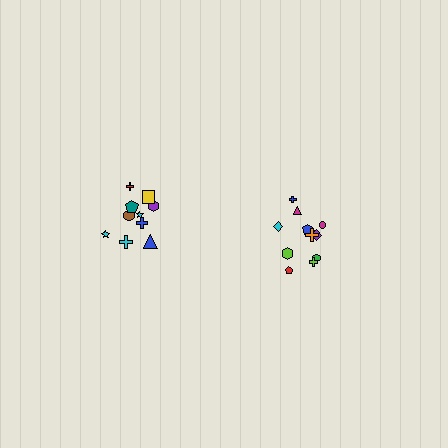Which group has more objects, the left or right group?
The right group.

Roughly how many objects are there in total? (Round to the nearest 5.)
Roughly 20 objects in total.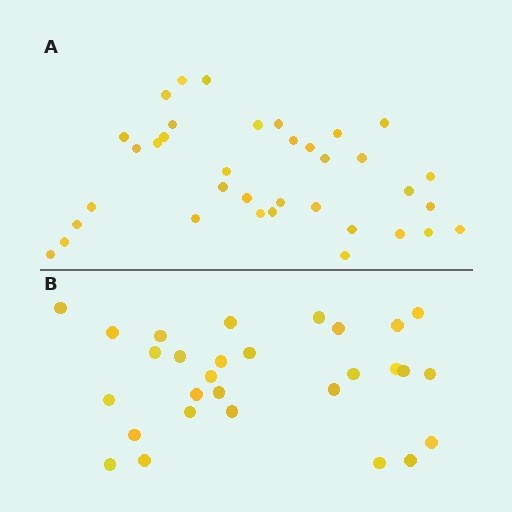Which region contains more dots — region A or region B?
Region A (the top region) has more dots.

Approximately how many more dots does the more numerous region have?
Region A has roughly 8 or so more dots than region B.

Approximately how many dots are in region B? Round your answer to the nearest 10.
About 30 dots. (The exact count is 29, which rounds to 30.)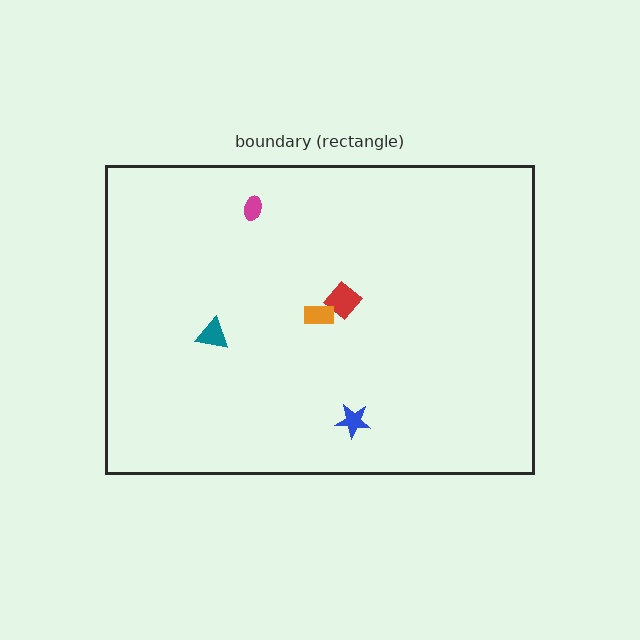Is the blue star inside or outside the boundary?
Inside.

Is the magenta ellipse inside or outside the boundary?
Inside.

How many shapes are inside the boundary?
5 inside, 0 outside.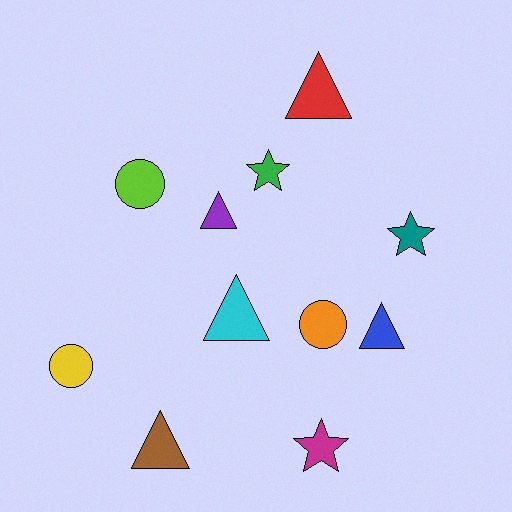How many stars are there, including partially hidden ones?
There are 3 stars.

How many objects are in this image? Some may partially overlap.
There are 11 objects.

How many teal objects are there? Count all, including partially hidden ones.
There is 1 teal object.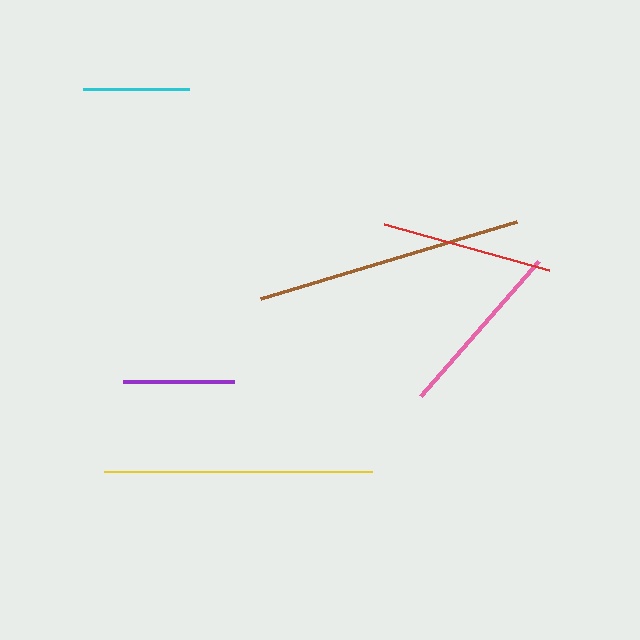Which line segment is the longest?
The brown line is the longest at approximately 268 pixels.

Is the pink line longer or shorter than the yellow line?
The yellow line is longer than the pink line.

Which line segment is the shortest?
The cyan line is the shortest at approximately 105 pixels.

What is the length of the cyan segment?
The cyan segment is approximately 105 pixels long.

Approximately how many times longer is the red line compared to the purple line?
The red line is approximately 1.6 times the length of the purple line.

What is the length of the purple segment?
The purple segment is approximately 111 pixels long.